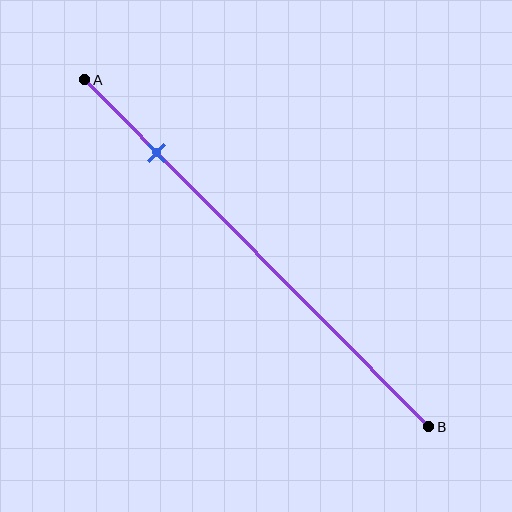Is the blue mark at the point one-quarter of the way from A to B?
No, the mark is at about 20% from A, not at the 25% one-quarter point.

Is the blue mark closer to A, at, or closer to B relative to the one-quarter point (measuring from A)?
The blue mark is closer to point A than the one-quarter point of segment AB.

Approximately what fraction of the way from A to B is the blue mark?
The blue mark is approximately 20% of the way from A to B.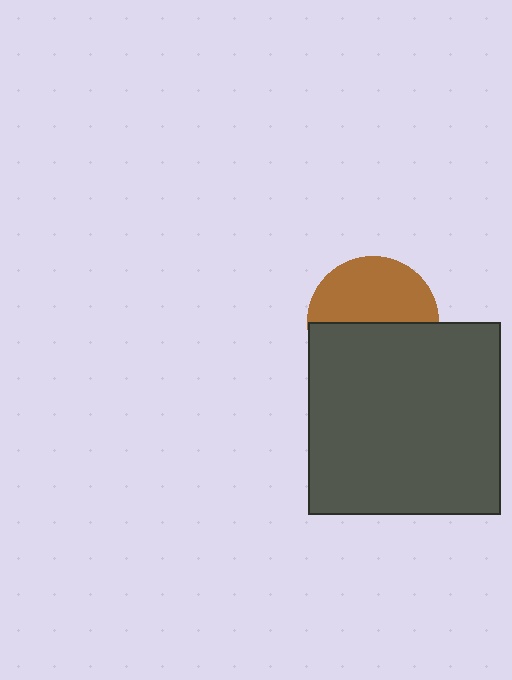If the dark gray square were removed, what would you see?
You would see the complete brown circle.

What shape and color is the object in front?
The object in front is a dark gray square.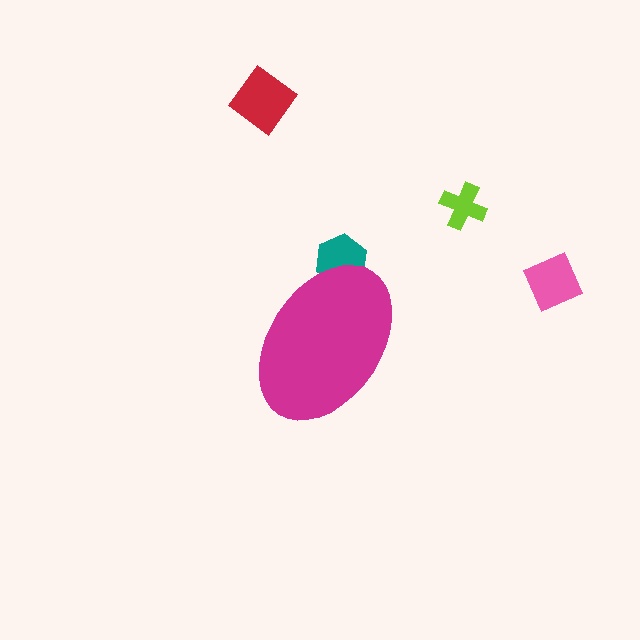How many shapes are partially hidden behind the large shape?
1 shape is partially hidden.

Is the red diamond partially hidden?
No, the red diamond is fully visible.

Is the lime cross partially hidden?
No, the lime cross is fully visible.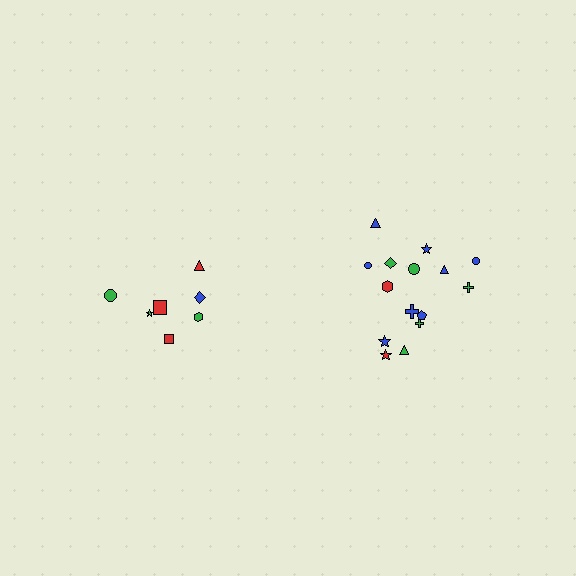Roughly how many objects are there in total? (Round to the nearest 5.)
Roughly 20 objects in total.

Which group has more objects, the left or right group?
The right group.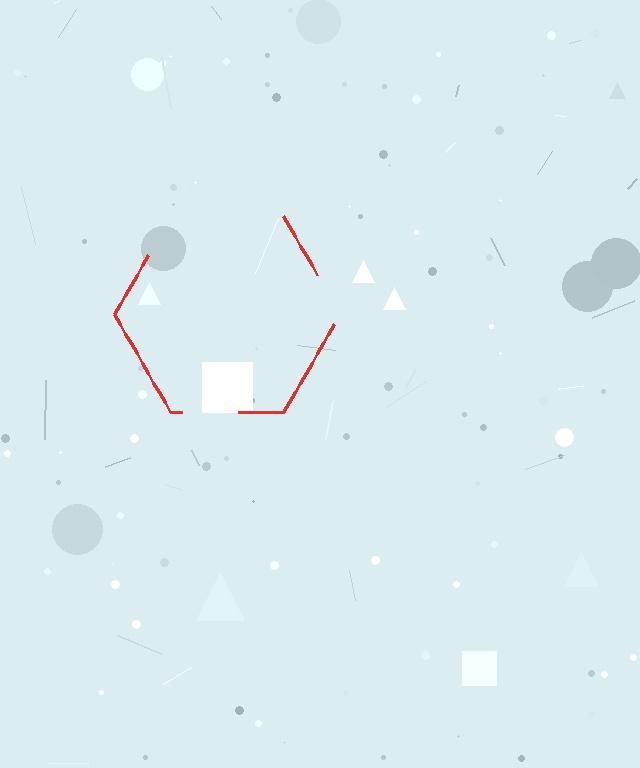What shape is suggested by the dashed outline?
The dashed outline suggests a hexagon.